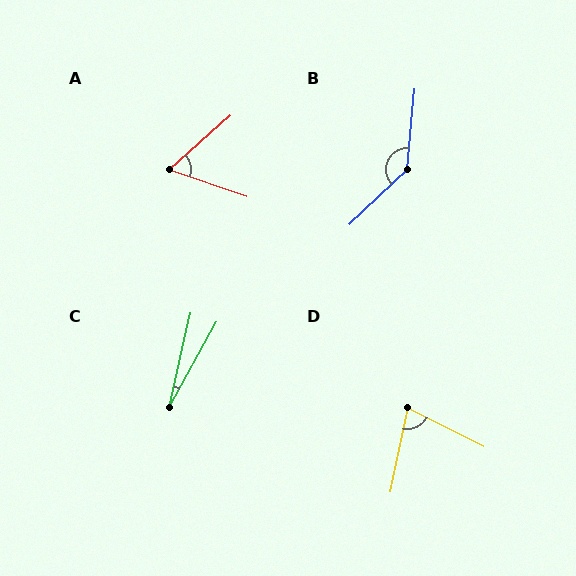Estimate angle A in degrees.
Approximately 60 degrees.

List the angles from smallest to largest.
C (16°), A (60°), D (75°), B (139°).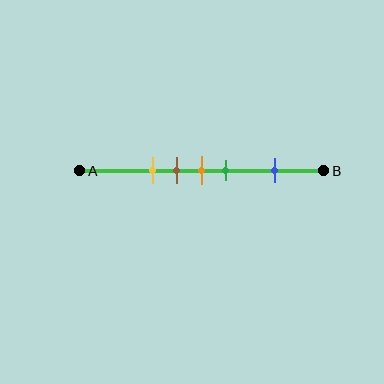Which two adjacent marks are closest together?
The brown and orange marks are the closest adjacent pair.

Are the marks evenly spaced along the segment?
No, the marks are not evenly spaced.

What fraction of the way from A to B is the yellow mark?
The yellow mark is approximately 30% (0.3) of the way from A to B.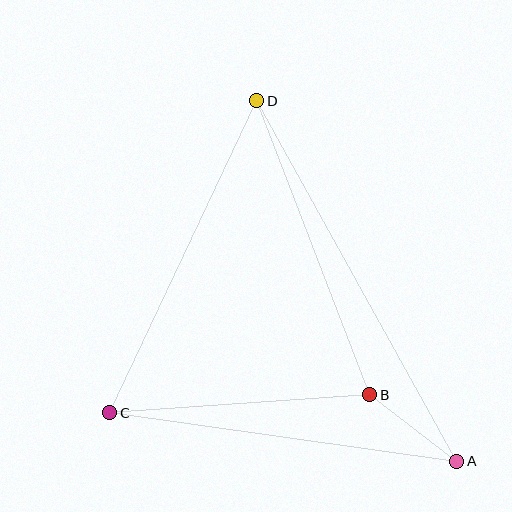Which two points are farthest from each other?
Points A and D are farthest from each other.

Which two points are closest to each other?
Points A and B are closest to each other.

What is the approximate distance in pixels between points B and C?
The distance between B and C is approximately 260 pixels.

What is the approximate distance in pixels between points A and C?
The distance between A and C is approximately 350 pixels.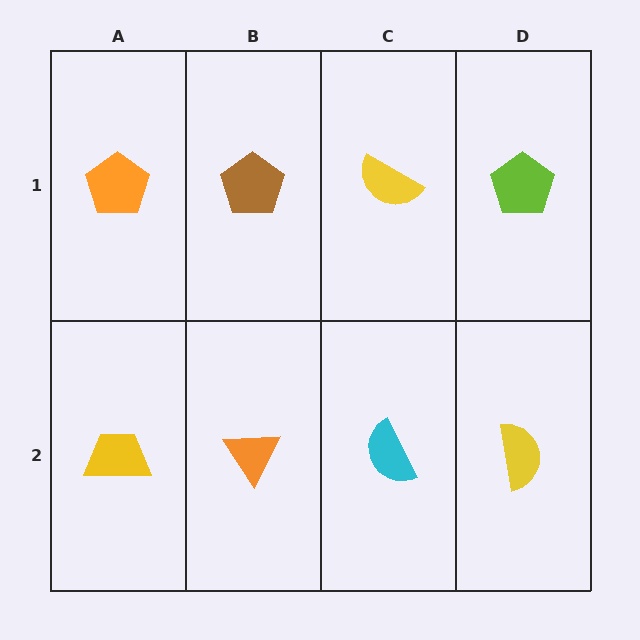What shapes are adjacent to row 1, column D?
A yellow semicircle (row 2, column D), a yellow semicircle (row 1, column C).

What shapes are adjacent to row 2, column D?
A lime pentagon (row 1, column D), a cyan semicircle (row 2, column C).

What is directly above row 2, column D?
A lime pentagon.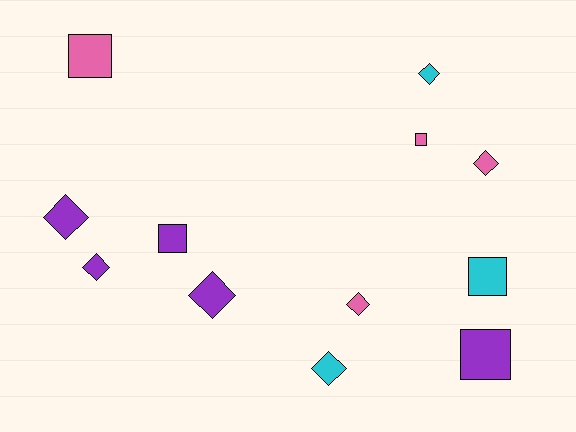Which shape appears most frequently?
Diamond, with 7 objects.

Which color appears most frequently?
Purple, with 5 objects.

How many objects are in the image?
There are 12 objects.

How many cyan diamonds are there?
There are 2 cyan diamonds.